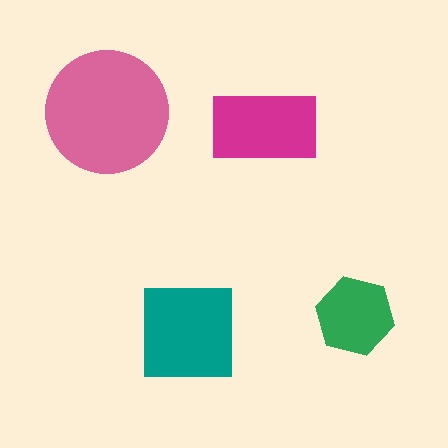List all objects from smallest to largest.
The green hexagon, the magenta rectangle, the teal square, the pink circle.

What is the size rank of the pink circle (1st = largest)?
1st.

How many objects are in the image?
There are 4 objects in the image.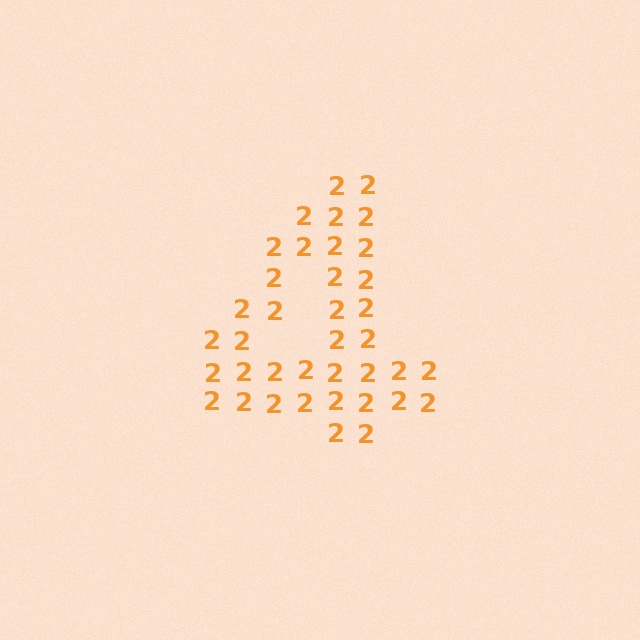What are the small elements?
The small elements are digit 2's.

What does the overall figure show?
The overall figure shows the digit 4.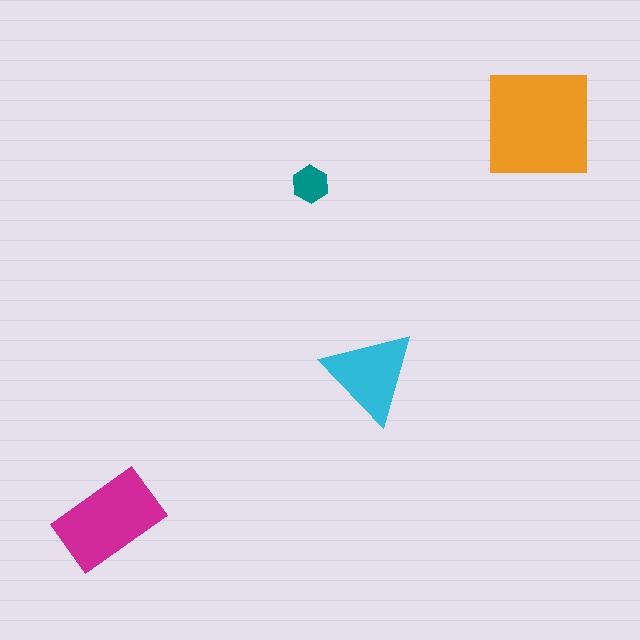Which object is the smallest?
The teal hexagon.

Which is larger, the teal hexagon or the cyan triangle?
The cyan triangle.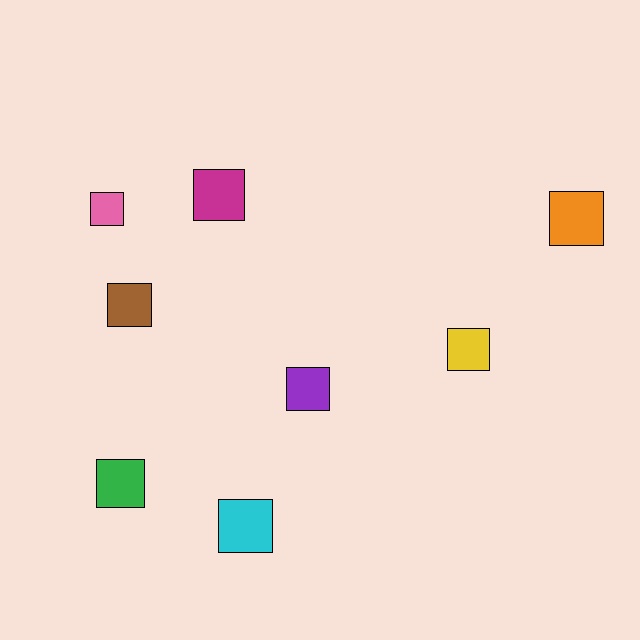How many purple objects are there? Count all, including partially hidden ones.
There is 1 purple object.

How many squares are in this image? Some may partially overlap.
There are 8 squares.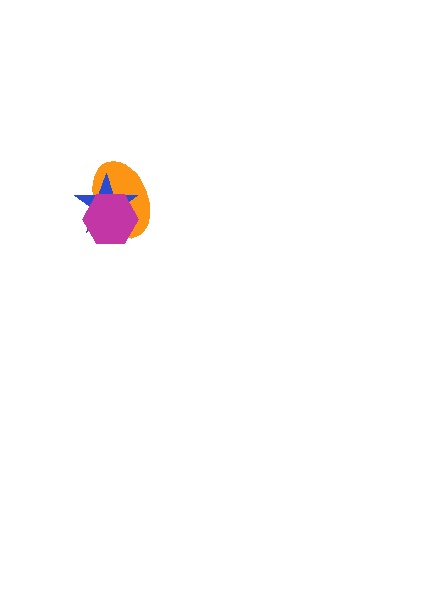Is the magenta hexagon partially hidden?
No, no other shape covers it.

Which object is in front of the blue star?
The magenta hexagon is in front of the blue star.